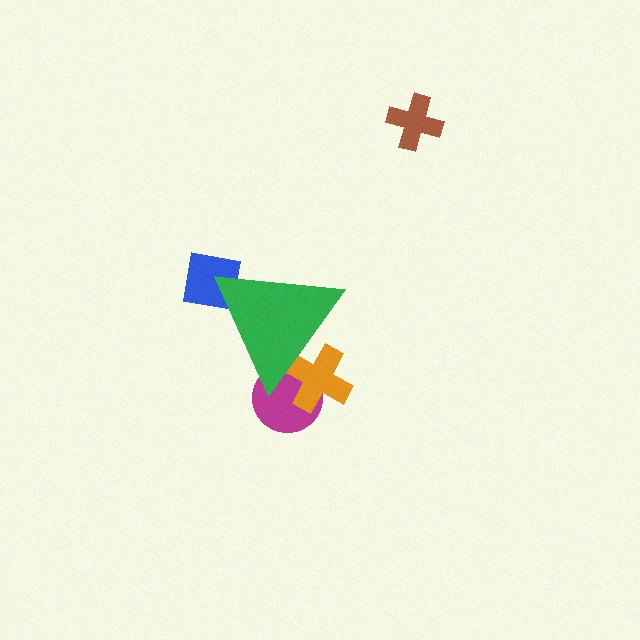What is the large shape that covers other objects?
A green triangle.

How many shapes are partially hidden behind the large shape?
3 shapes are partially hidden.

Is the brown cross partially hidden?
No, the brown cross is fully visible.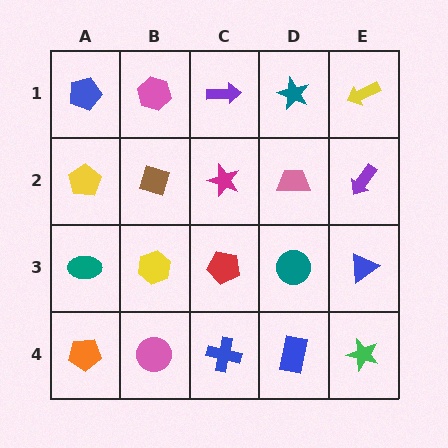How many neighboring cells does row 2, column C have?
4.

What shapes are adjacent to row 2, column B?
A pink hexagon (row 1, column B), a yellow hexagon (row 3, column B), a yellow pentagon (row 2, column A), a magenta star (row 2, column C).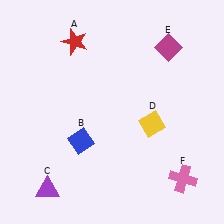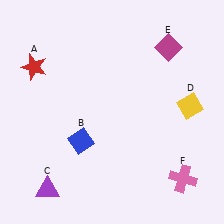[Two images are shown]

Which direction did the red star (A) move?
The red star (A) moved left.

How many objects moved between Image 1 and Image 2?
2 objects moved between the two images.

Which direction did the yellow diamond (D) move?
The yellow diamond (D) moved right.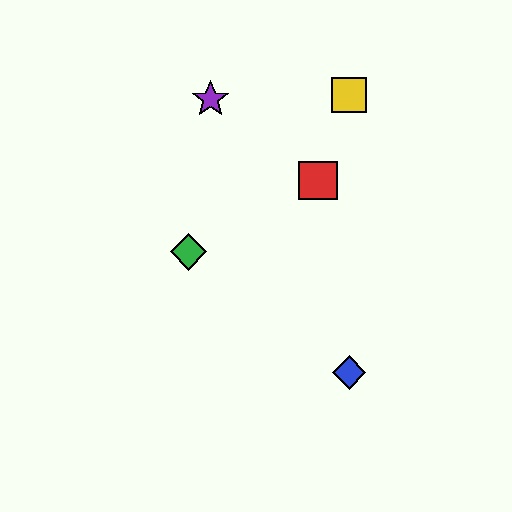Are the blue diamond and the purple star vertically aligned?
No, the blue diamond is at x≈349 and the purple star is at x≈211.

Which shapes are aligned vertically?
The blue diamond, the yellow square are aligned vertically.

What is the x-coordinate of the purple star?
The purple star is at x≈211.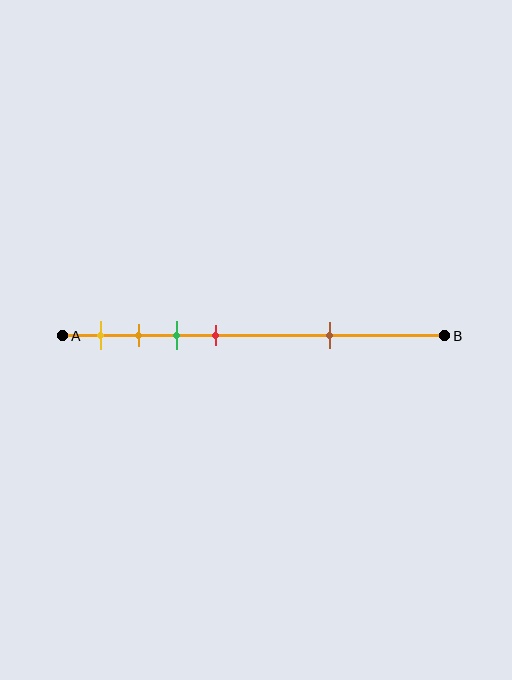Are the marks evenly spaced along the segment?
No, the marks are not evenly spaced.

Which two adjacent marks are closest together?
The orange and green marks are the closest adjacent pair.